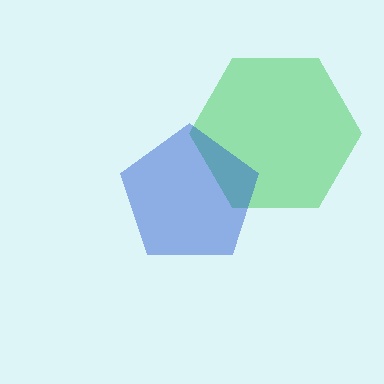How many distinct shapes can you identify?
There are 2 distinct shapes: a green hexagon, a blue pentagon.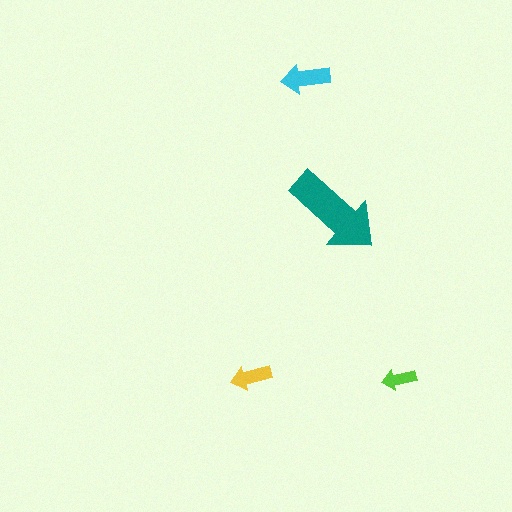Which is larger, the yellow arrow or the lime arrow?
The yellow one.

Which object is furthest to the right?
The lime arrow is rightmost.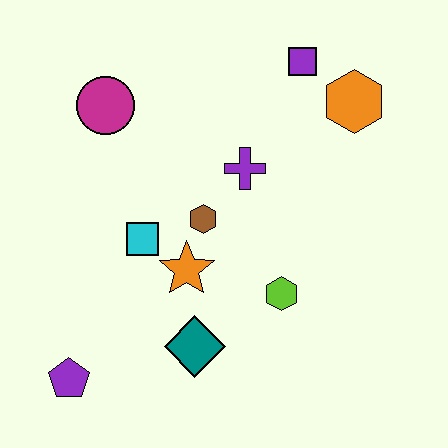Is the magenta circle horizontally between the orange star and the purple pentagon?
Yes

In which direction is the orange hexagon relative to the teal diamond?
The orange hexagon is above the teal diamond.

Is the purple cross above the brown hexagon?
Yes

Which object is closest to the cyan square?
The orange star is closest to the cyan square.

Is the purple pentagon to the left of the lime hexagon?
Yes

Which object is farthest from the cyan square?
The orange hexagon is farthest from the cyan square.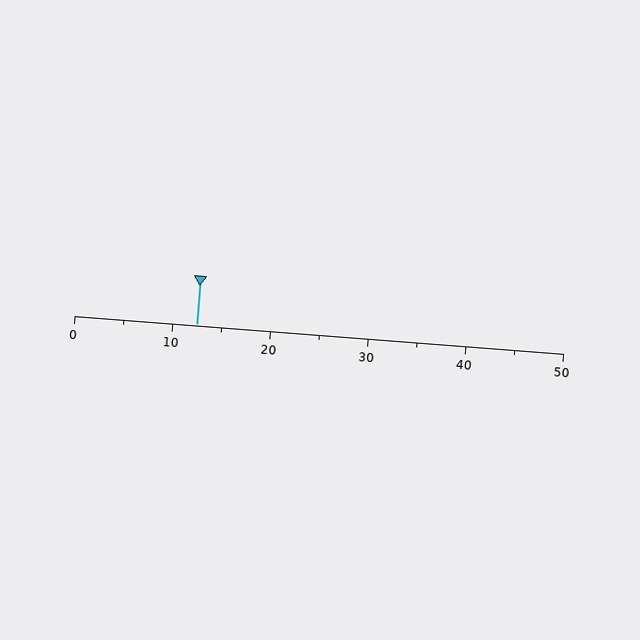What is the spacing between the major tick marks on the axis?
The major ticks are spaced 10 apart.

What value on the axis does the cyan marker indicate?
The marker indicates approximately 12.5.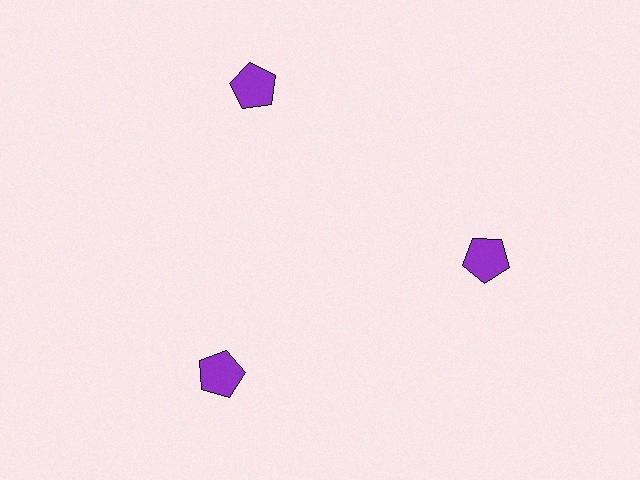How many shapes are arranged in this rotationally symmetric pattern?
There are 3 shapes, arranged in 3 groups of 1.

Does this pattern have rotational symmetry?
Yes, this pattern has 3-fold rotational symmetry. It looks the same after rotating 120 degrees around the center.